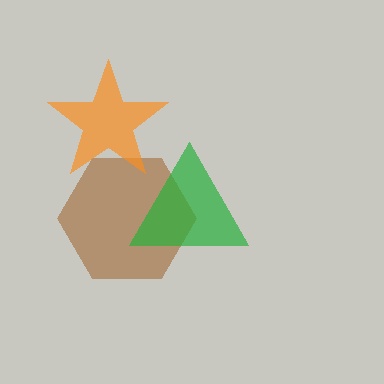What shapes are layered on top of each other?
The layered shapes are: a brown hexagon, a green triangle, an orange star.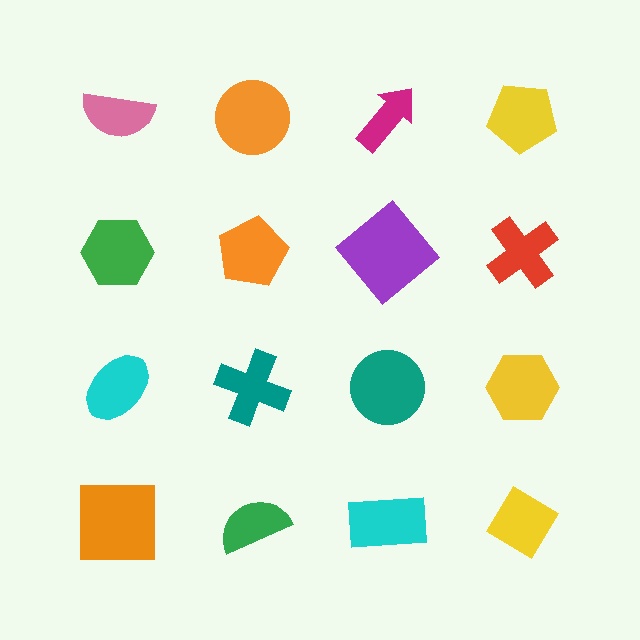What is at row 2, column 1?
A green hexagon.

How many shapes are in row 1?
4 shapes.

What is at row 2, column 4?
A red cross.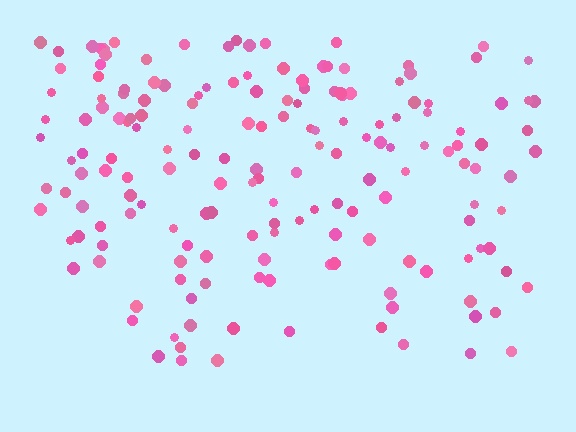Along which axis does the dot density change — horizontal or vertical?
Vertical.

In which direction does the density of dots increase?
From bottom to top, with the top side densest.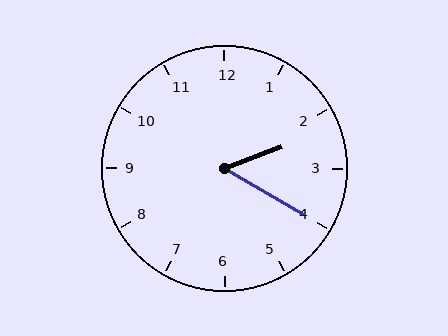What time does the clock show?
2:20.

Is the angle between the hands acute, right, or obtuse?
It is acute.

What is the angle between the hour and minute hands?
Approximately 50 degrees.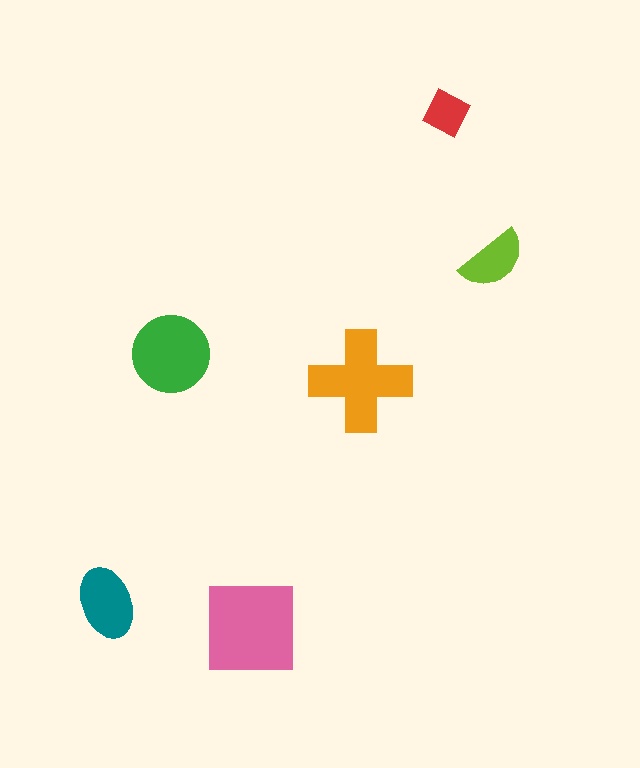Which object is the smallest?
The red diamond.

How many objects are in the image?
There are 6 objects in the image.